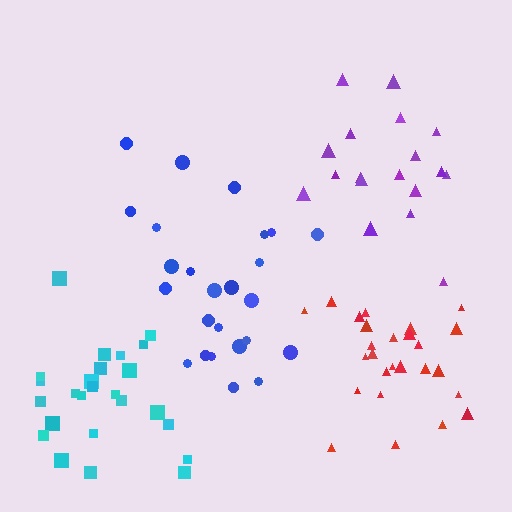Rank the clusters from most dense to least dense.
red, cyan, purple, blue.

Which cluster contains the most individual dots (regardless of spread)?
Red (26).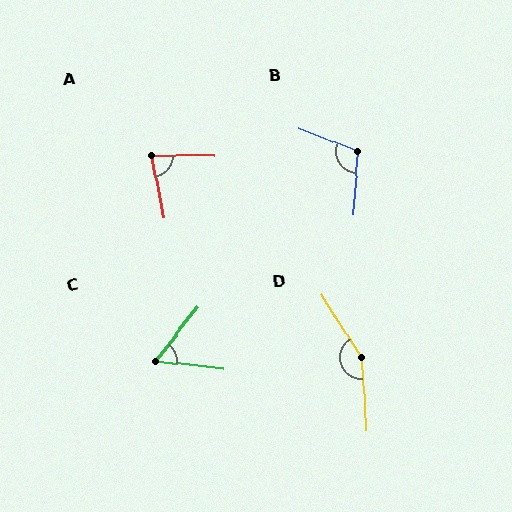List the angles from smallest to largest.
C (58°), A (78°), B (107°), D (151°).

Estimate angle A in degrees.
Approximately 78 degrees.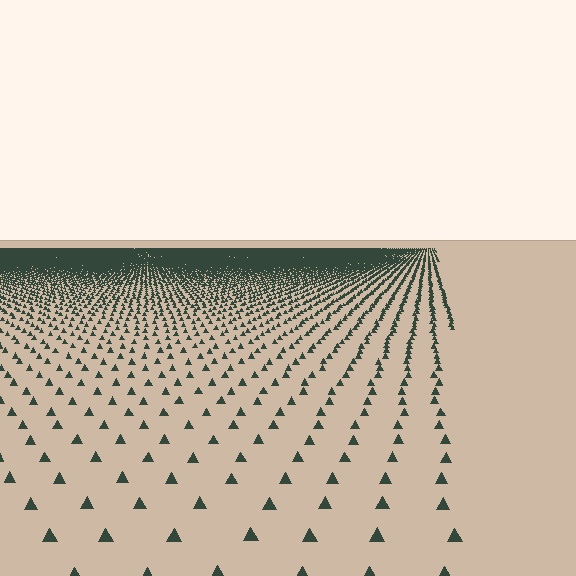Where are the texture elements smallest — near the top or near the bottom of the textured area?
Near the top.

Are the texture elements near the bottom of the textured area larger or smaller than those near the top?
Larger. Near the bottom, elements are closer to the viewer and appear at a bigger on-screen size.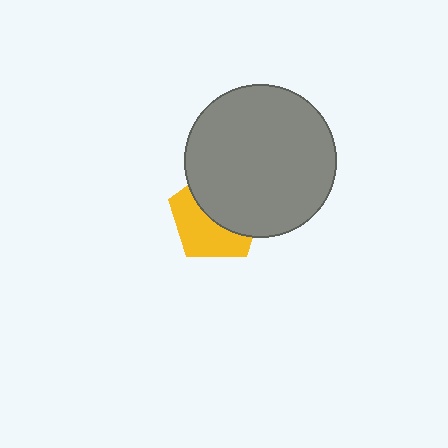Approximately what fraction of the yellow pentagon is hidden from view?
Roughly 52% of the yellow pentagon is hidden behind the gray circle.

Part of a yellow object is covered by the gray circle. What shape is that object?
It is a pentagon.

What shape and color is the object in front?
The object in front is a gray circle.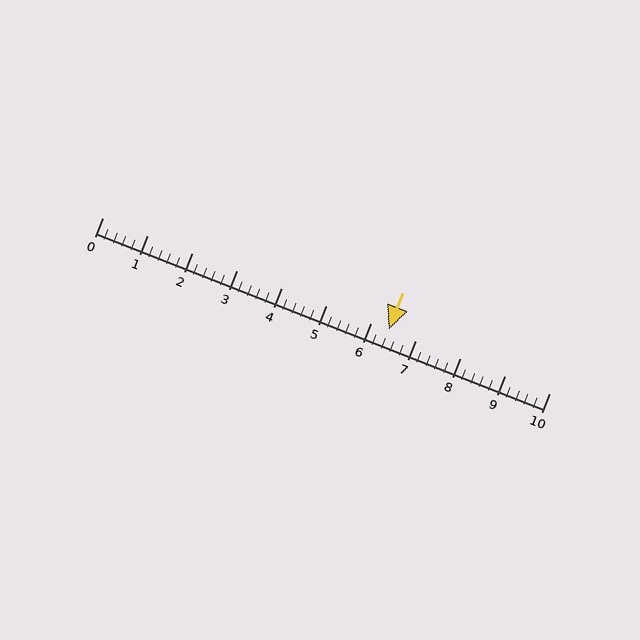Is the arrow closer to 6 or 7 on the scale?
The arrow is closer to 6.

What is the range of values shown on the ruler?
The ruler shows values from 0 to 10.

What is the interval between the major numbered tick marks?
The major tick marks are spaced 1 units apart.